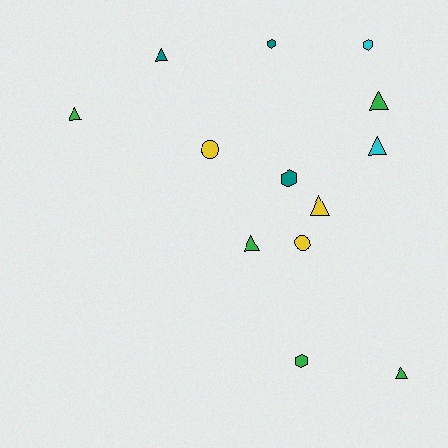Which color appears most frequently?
Green, with 5 objects.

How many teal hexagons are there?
There are 2 teal hexagons.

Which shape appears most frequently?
Triangle, with 7 objects.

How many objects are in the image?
There are 13 objects.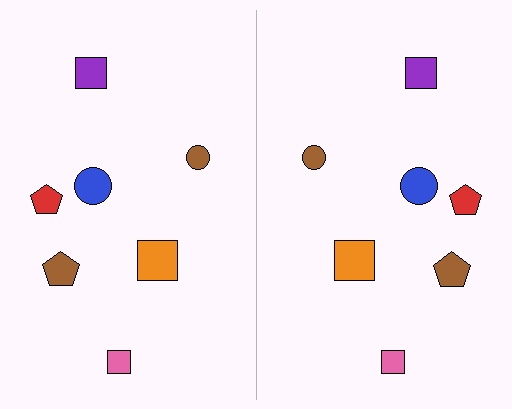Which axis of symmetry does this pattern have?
The pattern has a vertical axis of symmetry running through the center of the image.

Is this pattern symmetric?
Yes, this pattern has bilateral (reflection) symmetry.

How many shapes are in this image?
There are 14 shapes in this image.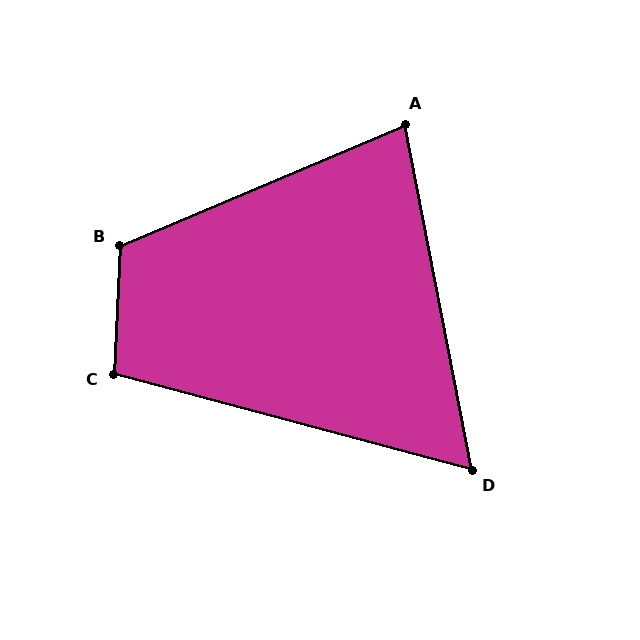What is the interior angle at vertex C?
Approximately 102 degrees (obtuse).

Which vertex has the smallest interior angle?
D, at approximately 64 degrees.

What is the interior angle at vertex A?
Approximately 78 degrees (acute).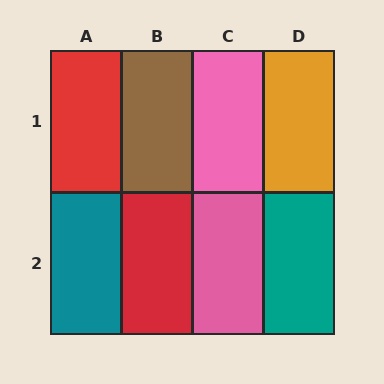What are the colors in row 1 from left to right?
Red, brown, pink, orange.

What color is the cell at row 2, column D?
Teal.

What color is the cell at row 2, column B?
Red.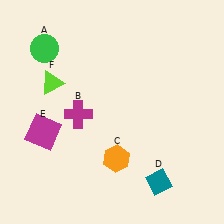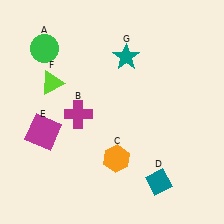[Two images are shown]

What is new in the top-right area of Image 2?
A teal star (G) was added in the top-right area of Image 2.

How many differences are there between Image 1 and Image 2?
There is 1 difference between the two images.